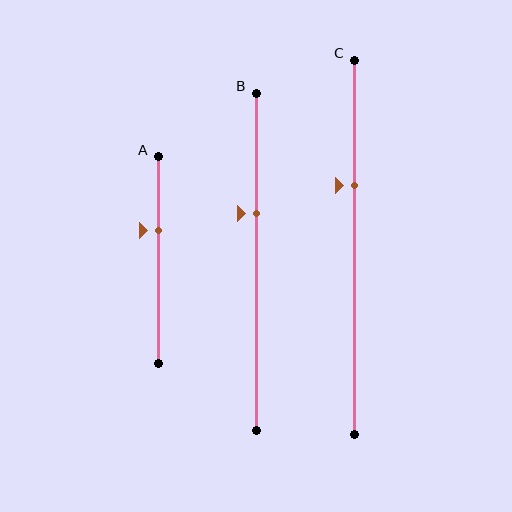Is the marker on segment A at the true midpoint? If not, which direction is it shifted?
No, the marker on segment A is shifted upward by about 14% of the segment length.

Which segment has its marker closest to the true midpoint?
Segment B has its marker closest to the true midpoint.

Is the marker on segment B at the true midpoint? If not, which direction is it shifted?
No, the marker on segment B is shifted upward by about 14% of the segment length.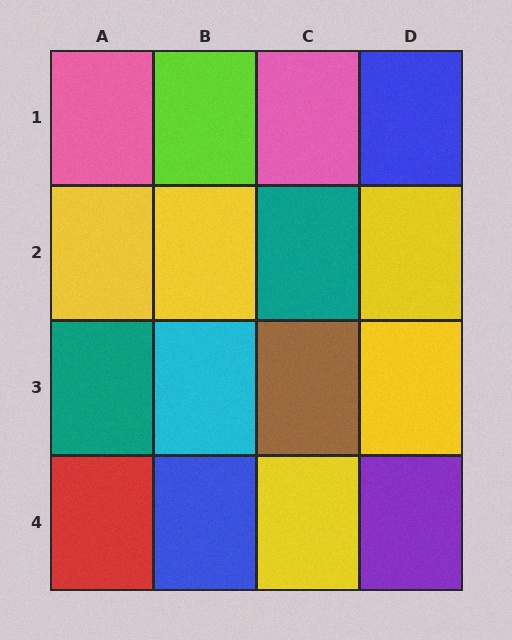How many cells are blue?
2 cells are blue.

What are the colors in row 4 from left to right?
Red, blue, yellow, purple.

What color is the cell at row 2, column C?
Teal.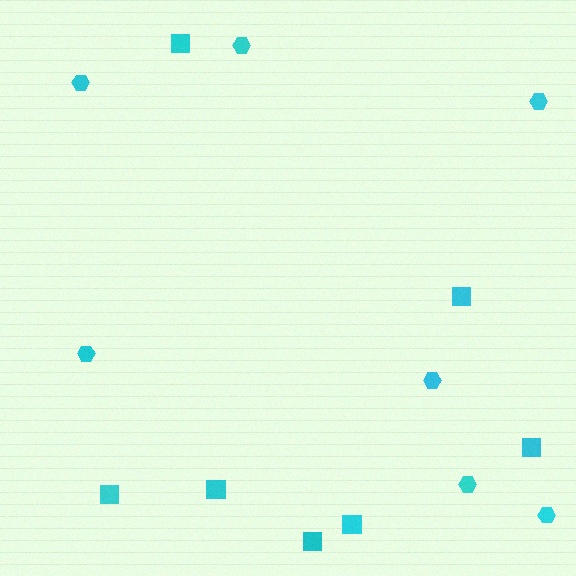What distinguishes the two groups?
There are 2 groups: one group of hexagons (7) and one group of squares (7).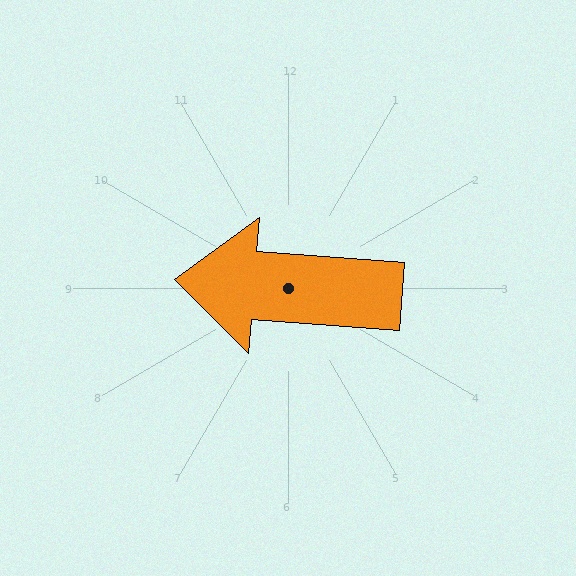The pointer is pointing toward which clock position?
Roughly 9 o'clock.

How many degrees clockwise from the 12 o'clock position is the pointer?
Approximately 274 degrees.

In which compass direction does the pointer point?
West.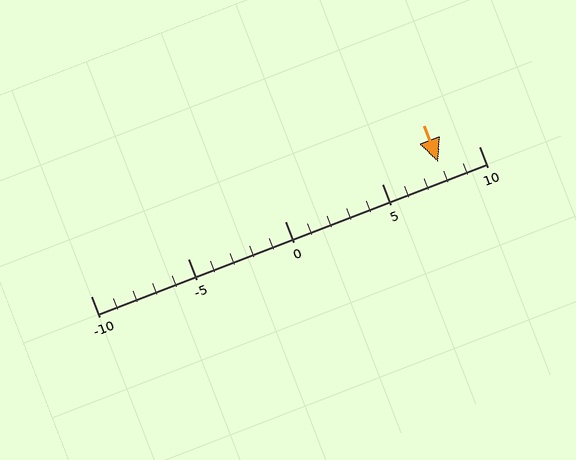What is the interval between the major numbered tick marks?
The major tick marks are spaced 5 units apart.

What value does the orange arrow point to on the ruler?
The orange arrow points to approximately 8.